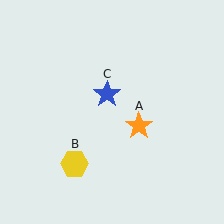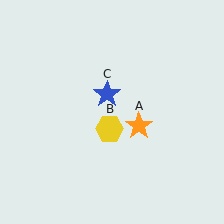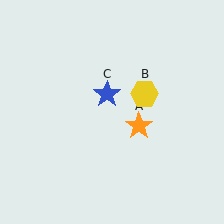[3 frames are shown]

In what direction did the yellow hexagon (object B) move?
The yellow hexagon (object B) moved up and to the right.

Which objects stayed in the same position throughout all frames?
Orange star (object A) and blue star (object C) remained stationary.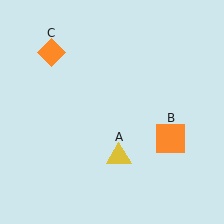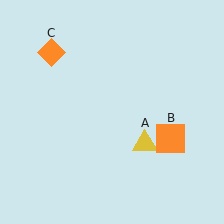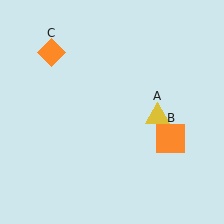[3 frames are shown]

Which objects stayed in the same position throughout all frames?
Orange square (object B) and orange diamond (object C) remained stationary.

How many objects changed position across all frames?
1 object changed position: yellow triangle (object A).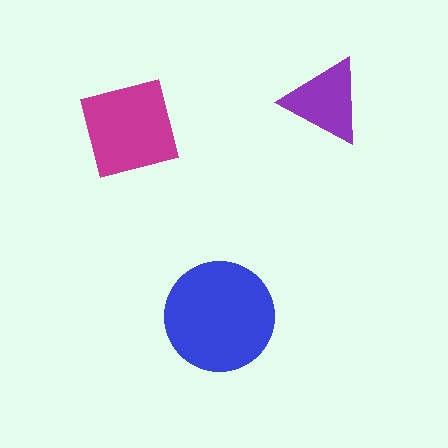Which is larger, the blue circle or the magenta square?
The blue circle.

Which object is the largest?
The blue circle.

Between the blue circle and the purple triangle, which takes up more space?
The blue circle.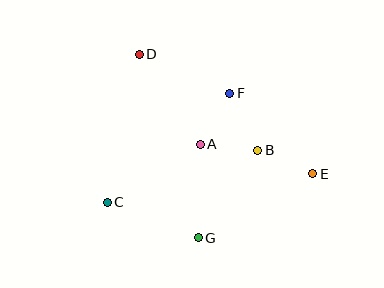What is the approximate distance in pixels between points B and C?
The distance between B and C is approximately 159 pixels.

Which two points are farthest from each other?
Points D and E are farthest from each other.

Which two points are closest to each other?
Points A and B are closest to each other.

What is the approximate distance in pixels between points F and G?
The distance between F and G is approximately 148 pixels.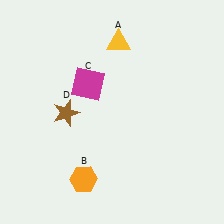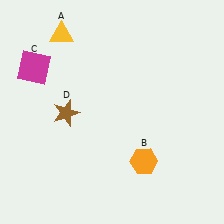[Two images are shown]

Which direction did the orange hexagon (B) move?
The orange hexagon (B) moved right.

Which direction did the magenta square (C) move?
The magenta square (C) moved left.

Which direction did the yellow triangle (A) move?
The yellow triangle (A) moved left.